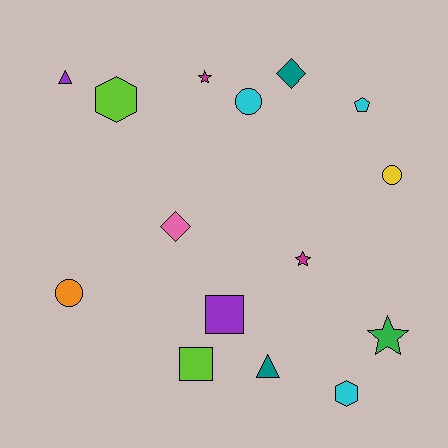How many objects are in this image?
There are 15 objects.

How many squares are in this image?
There are 2 squares.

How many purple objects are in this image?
There are 2 purple objects.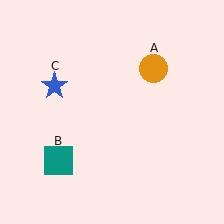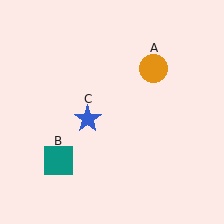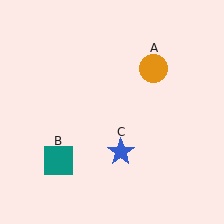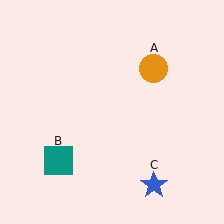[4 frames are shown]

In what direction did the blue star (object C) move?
The blue star (object C) moved down and to the right.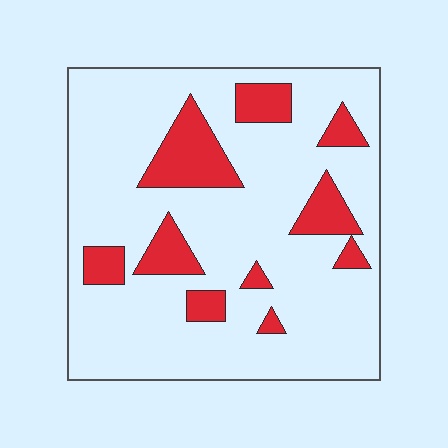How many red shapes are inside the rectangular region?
10.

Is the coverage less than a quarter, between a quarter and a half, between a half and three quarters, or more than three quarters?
Less than a quarter.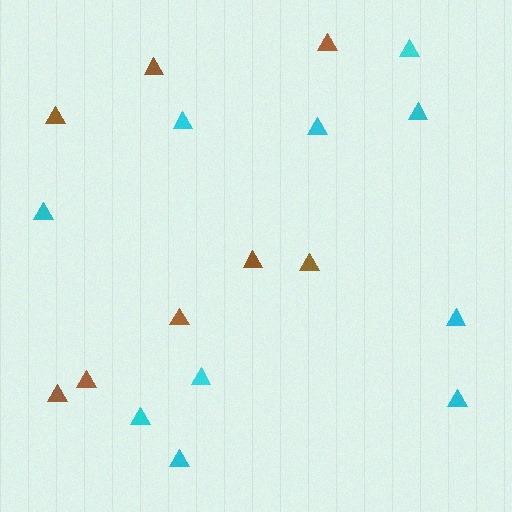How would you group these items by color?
There are 2 groups: one group of cyan triangles (10) and one group of brown triangles (8).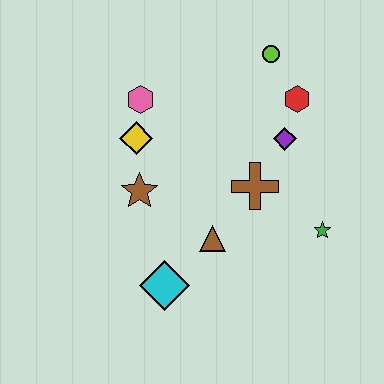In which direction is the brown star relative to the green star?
The brown star is to the left of the green star.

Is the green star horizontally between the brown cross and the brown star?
No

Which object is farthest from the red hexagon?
The cyan diamond is farthest from the red hexagon.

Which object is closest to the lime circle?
The red hexagon is closest to the lime circle.